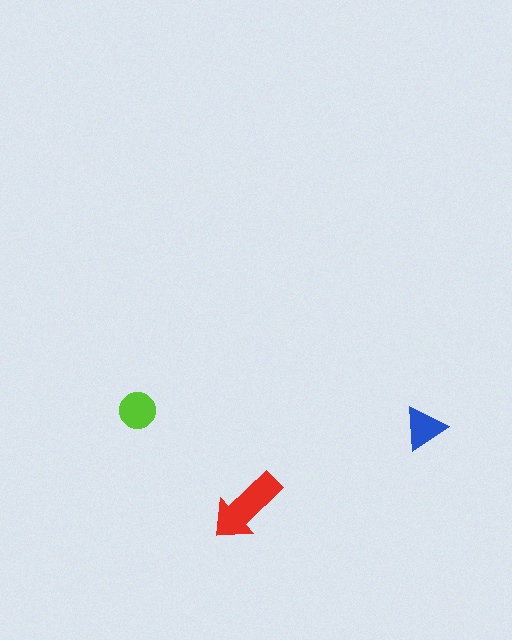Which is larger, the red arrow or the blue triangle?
The red arrow.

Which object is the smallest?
The blue triangle.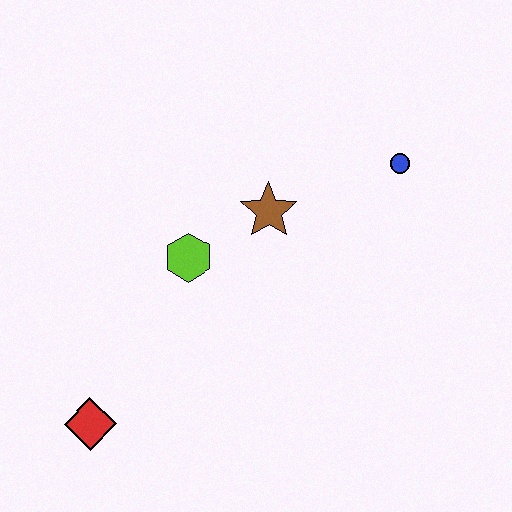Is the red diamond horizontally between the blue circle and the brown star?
No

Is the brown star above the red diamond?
Yes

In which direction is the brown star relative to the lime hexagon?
The brown star is to the right of the lime hexagon.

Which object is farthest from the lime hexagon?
The blue circle is farthest from the lime hexagon.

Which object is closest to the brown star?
The lime hexagon is closest to the brown star.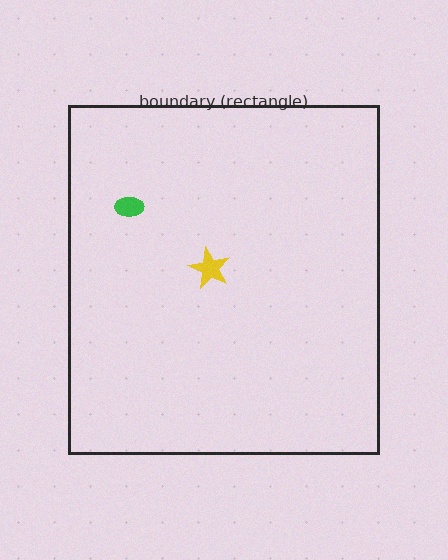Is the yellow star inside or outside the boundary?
Inside.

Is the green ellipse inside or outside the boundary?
Inside.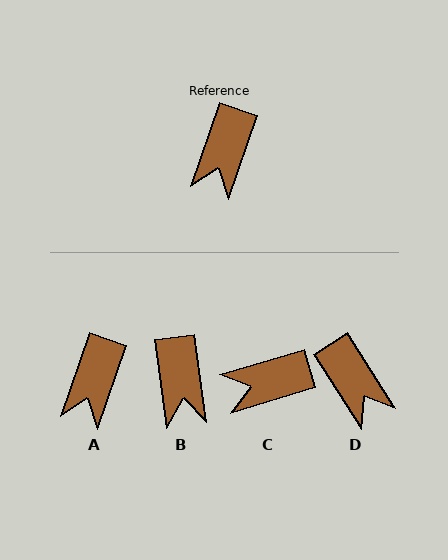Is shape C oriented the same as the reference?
No, it is off by about 55 degrees.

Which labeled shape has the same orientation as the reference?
A.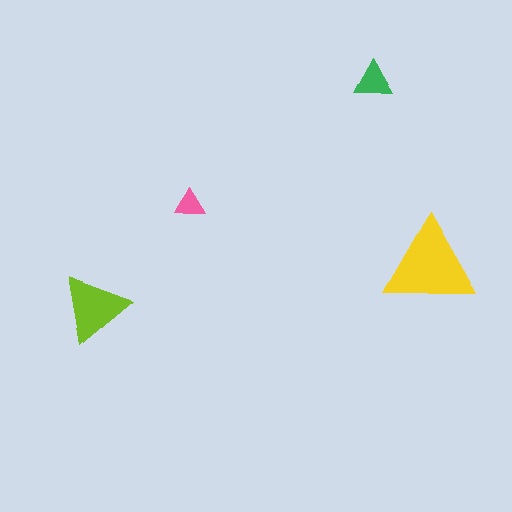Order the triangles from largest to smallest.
the yellow one, the lime one, the green one, the pink one.